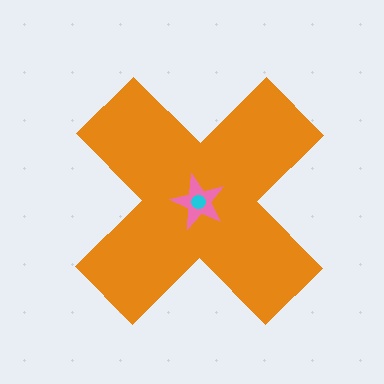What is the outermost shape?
The orange cross.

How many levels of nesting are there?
3.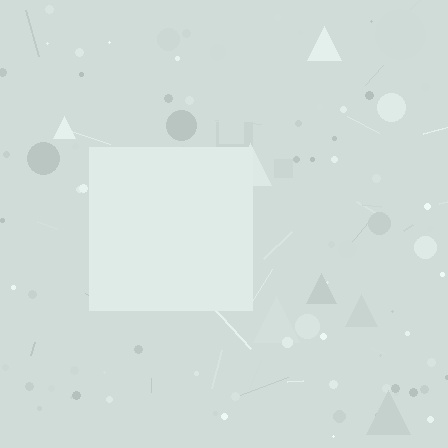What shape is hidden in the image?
A square is hidden in the image.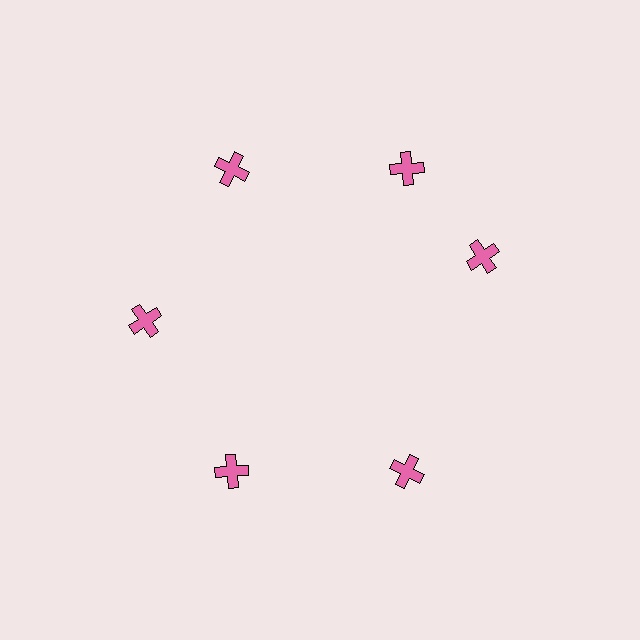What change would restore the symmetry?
The symmetry would be restored by rotating it back into even spacing with its neighbors so that all 6 crosses sit at equal angles and equal distance from the center.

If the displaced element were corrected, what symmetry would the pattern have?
It would have 6-fold rotational symmetry — the pattern would map onto itself every 60 degrees.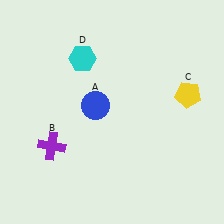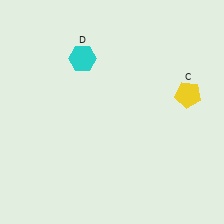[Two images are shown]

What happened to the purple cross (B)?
The purple cross (B) was removed in Image 2. It was in the bottom-left area of Image 1.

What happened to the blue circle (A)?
The blue circle (A) was removed in Image 2. It was in the top-left area of Image 1.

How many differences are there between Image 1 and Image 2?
There are 2 differences between the two images.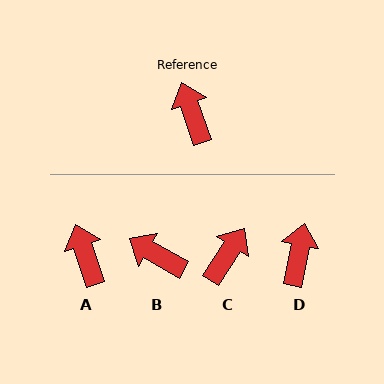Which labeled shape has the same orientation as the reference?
A.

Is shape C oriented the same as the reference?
No, it is off by about 52 degrees.